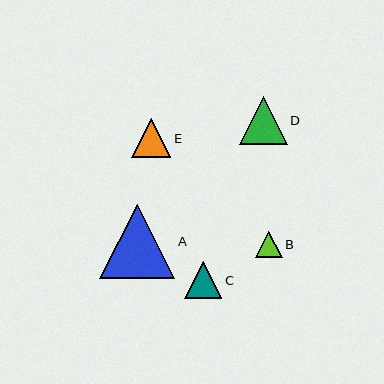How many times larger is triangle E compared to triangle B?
Triangle E is approximately 1.4 times the size of triangle B.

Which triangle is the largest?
Triangle A is the largest with a size of approximately 75 pixels.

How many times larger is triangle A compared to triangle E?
Triangle A is approximately 1.9 times the size of triangle E.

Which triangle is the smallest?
Triangle B is the smallest with a size of approximately 27 pixels.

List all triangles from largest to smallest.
From largest to smallest: A, D, E, C, B.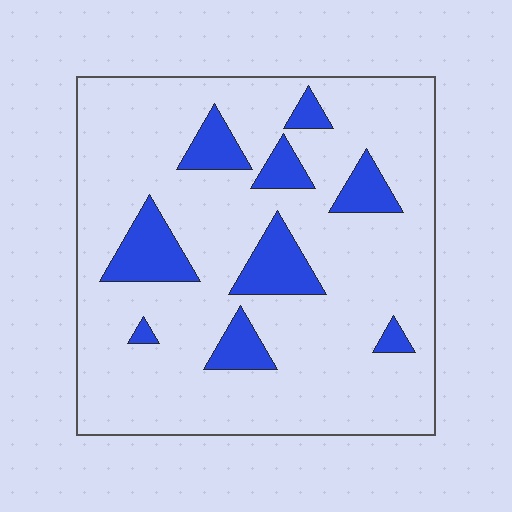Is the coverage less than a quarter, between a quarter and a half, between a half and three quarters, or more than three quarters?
Less than a quarter.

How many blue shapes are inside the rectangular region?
9.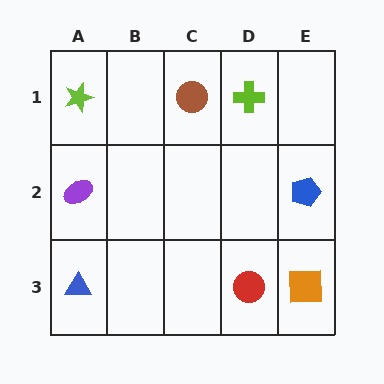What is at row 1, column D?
A lime cross.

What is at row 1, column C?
A brown circle.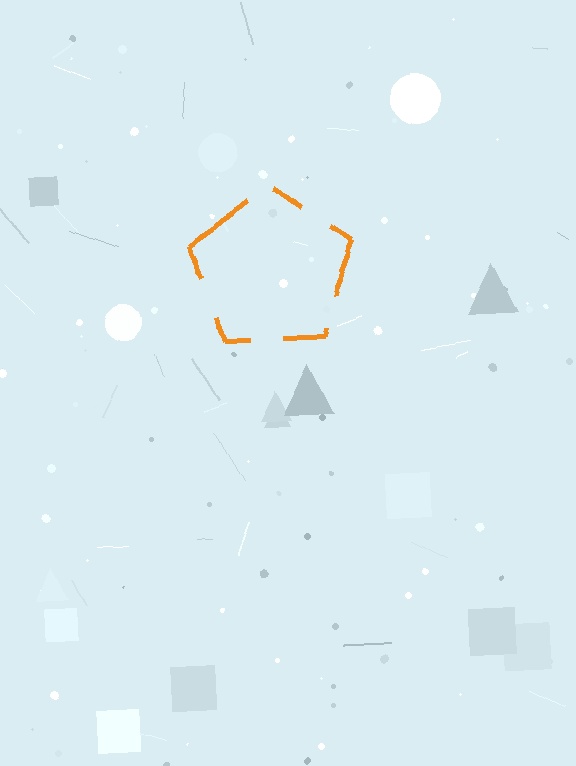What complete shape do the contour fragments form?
The contour fragments form a pentagon.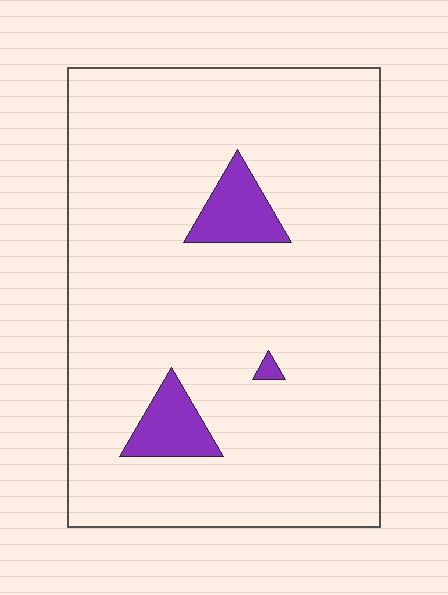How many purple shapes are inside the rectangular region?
3.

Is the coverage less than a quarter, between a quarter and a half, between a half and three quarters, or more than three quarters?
Less than a quarter.